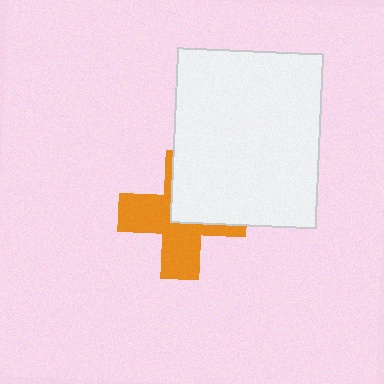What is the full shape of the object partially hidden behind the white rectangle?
The partially hidden object is an orange cross.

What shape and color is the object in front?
The object in front is a white rectangle.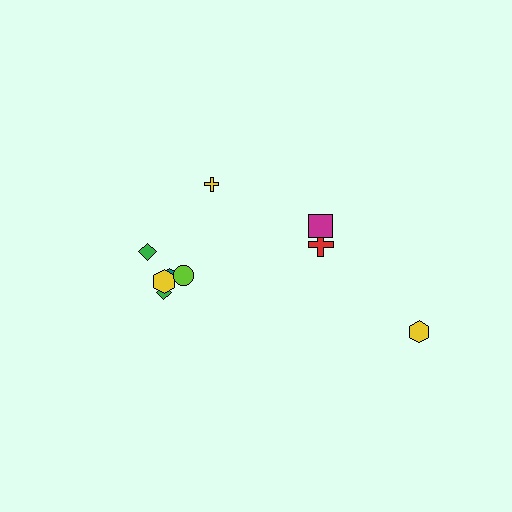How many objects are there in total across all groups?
There are 9 objects.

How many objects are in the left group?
There are 6 objects.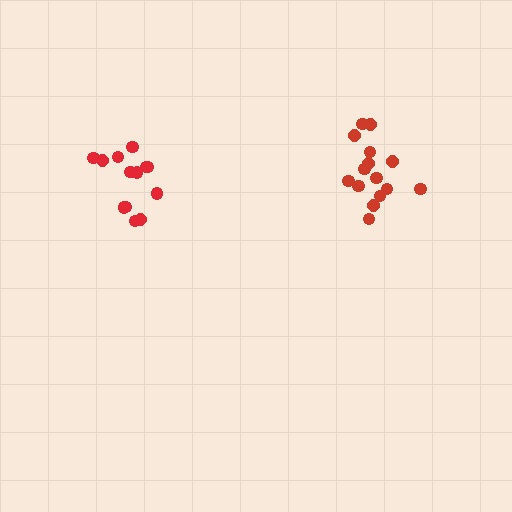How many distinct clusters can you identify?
There are 2 distinct clusters.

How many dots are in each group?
Group 1: 13 dots, Group 2: 15 dots (28 total).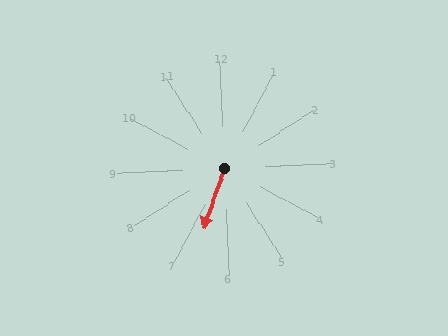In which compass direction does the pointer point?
South.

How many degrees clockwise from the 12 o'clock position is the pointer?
Approximately 202 degrees.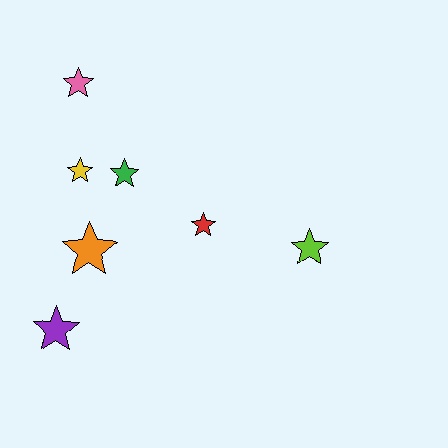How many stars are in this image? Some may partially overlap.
There are 7 stars.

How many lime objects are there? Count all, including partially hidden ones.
There is 1 lime object.